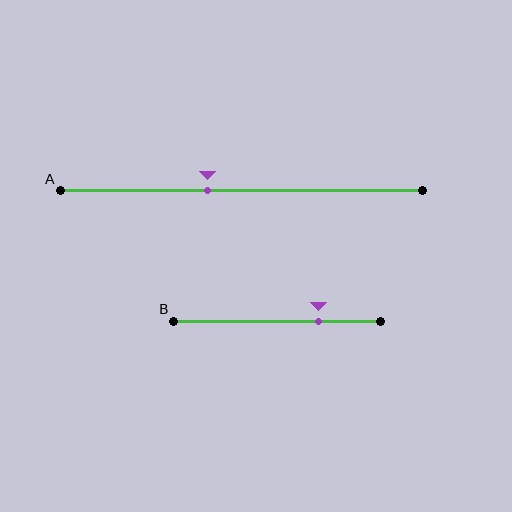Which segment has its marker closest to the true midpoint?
Segment A has its marker closest to the true midpoint.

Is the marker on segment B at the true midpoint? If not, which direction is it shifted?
No, the marker on segment B is shifted to the right by about 20% of the segment length.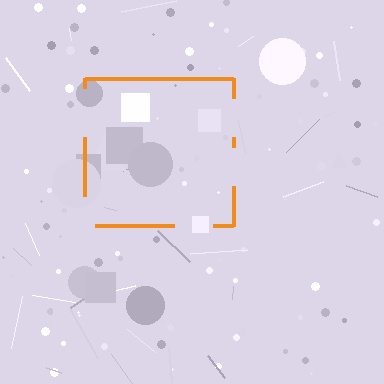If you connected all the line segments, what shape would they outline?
They would outline a square.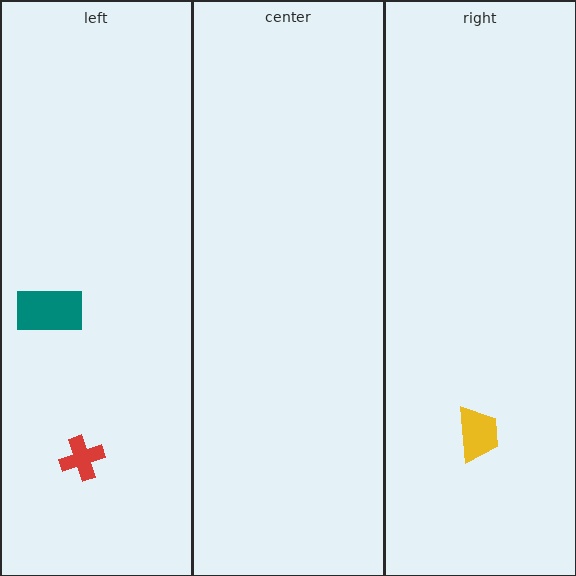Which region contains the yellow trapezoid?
The right region.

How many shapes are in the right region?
1.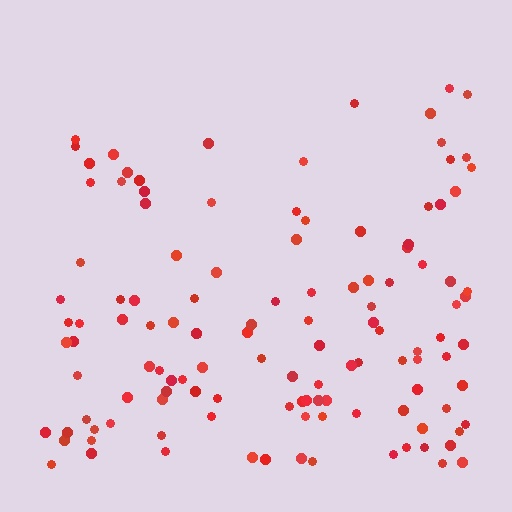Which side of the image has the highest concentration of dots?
The bottom.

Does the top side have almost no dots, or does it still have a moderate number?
Still a moderate number, just noticeably fewer than the bottom.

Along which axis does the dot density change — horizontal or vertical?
Vertical.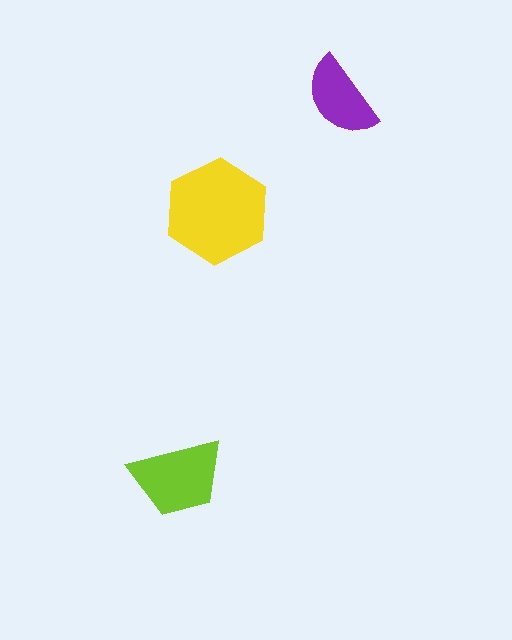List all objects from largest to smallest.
The yellow hexagon, the lime trapezoid, the purple semicircle.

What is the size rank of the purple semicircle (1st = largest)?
3rd.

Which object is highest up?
The purple semicircle is topmost.